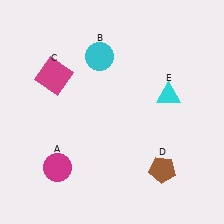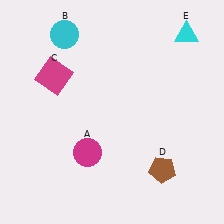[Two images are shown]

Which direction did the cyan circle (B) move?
The cyan circle (B) moved left.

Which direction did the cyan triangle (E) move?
The cyan triangle (E) moved up.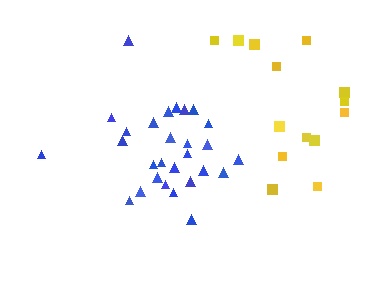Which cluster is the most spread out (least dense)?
Yellow.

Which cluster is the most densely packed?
Blue.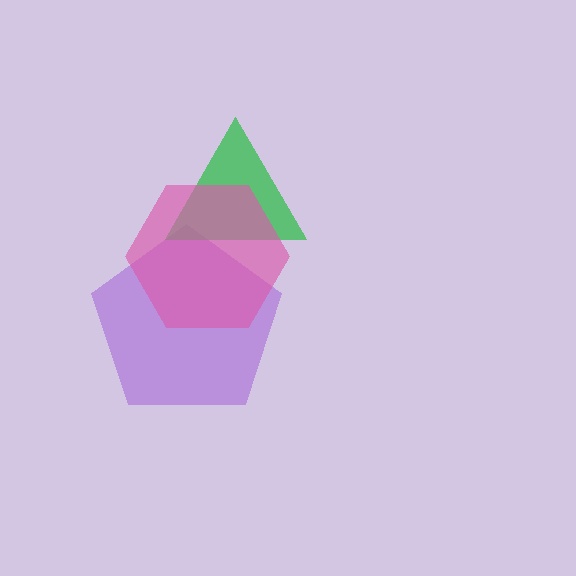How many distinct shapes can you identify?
There are 3 distinct shapes: a purple pentagon, a green triangle, a pink hexagon.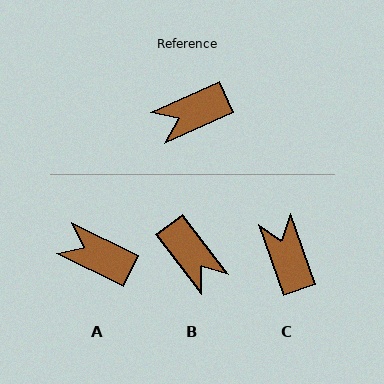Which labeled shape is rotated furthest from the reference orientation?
B, about 103 degrees away.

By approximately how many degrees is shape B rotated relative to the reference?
Approximately 103 degrees counter-clockwise.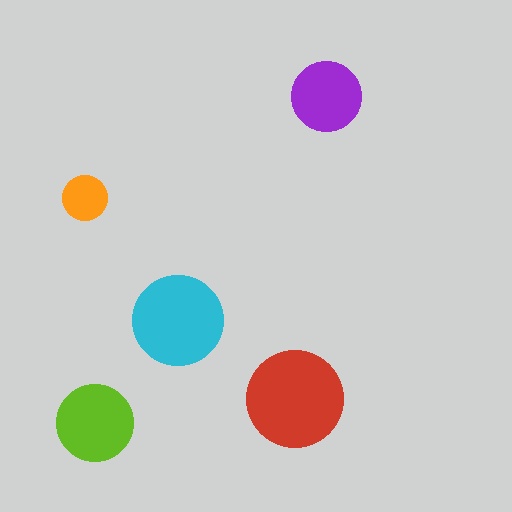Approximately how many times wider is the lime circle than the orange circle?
About 1.5 times wider.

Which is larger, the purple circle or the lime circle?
The lime one.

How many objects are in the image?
There are 5 objects in the image.